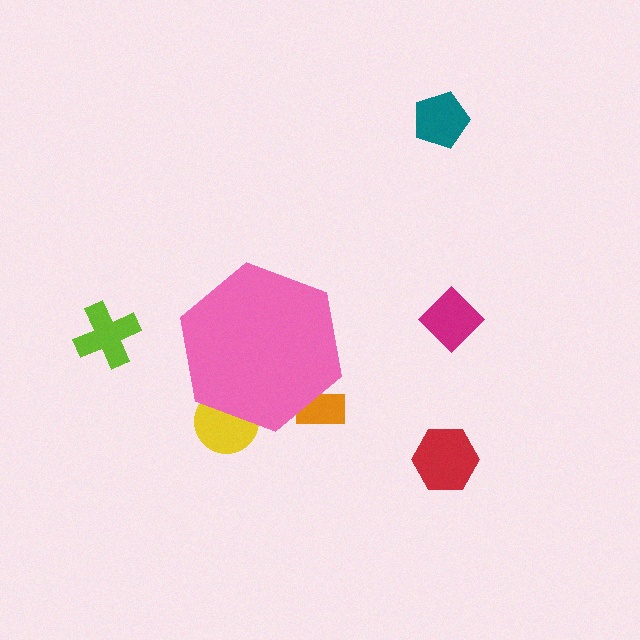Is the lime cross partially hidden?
No, the lime cross is fully visible.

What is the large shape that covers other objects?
A pink hexagon.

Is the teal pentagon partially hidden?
No, the teal pentagon is fully visible.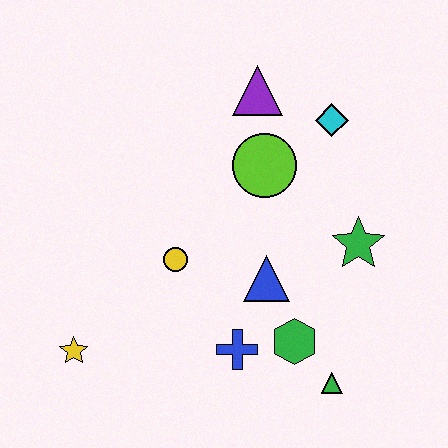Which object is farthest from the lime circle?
The yellow star is farthest from the lime circle.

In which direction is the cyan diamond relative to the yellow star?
The cyan diamond is to the right of the yellow star.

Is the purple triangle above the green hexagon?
Yes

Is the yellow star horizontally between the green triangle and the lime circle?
No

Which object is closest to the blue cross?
The green hexagon is closest to the blue cross.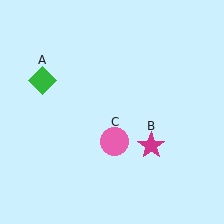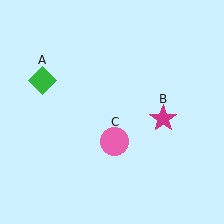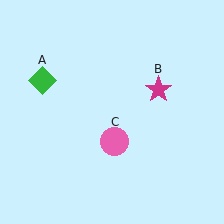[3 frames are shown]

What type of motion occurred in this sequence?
The magenta star (object B) rotated counterclockwise around the center of the scene.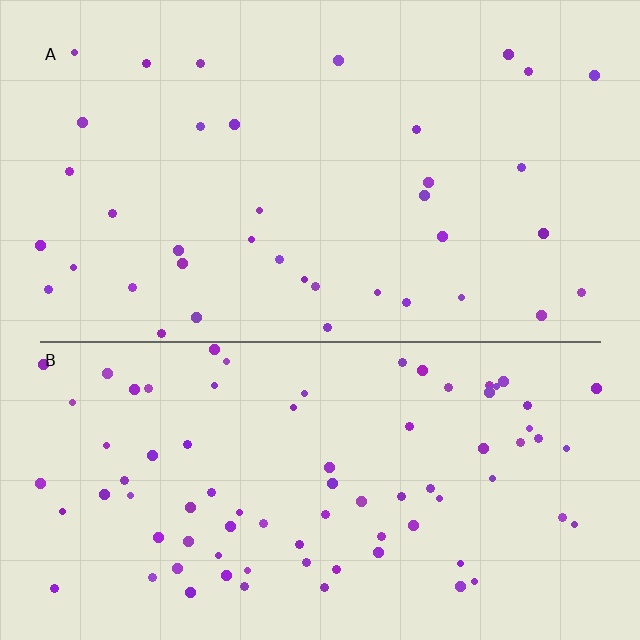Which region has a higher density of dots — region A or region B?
B (the bottom).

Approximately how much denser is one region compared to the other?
Approximately 2.1× — region B over region A.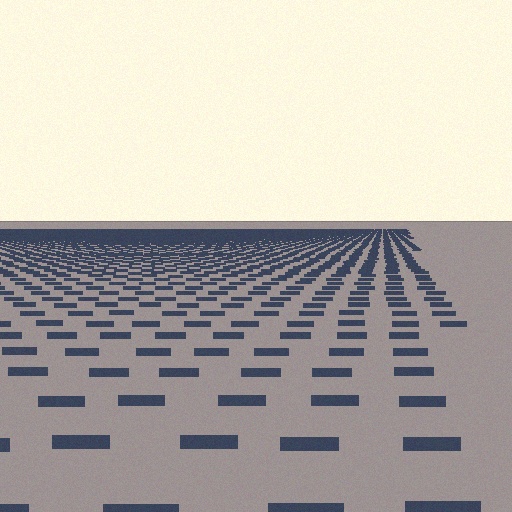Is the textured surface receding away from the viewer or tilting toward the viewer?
The surface is receding away from the viewer. Texture elements get smaller and denser toward the top.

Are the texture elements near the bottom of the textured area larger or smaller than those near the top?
Larger. Near the bottom, elements are closer to the viewer and appear at a bigger on-screen size.